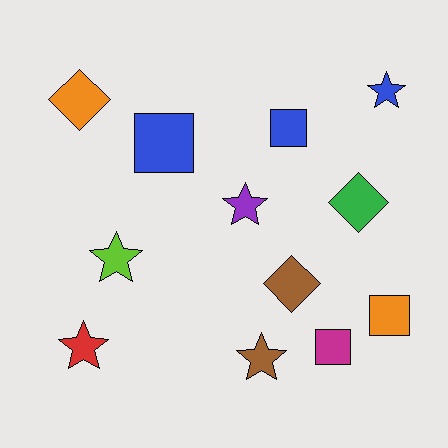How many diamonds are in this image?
There are 3 diamonds.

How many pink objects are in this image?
There are no pink objects.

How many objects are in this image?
There are 12 objects.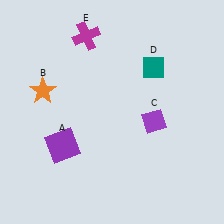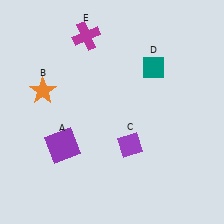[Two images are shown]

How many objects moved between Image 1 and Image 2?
1 object moved between the two images.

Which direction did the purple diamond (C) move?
The purple diamond (C) moved left.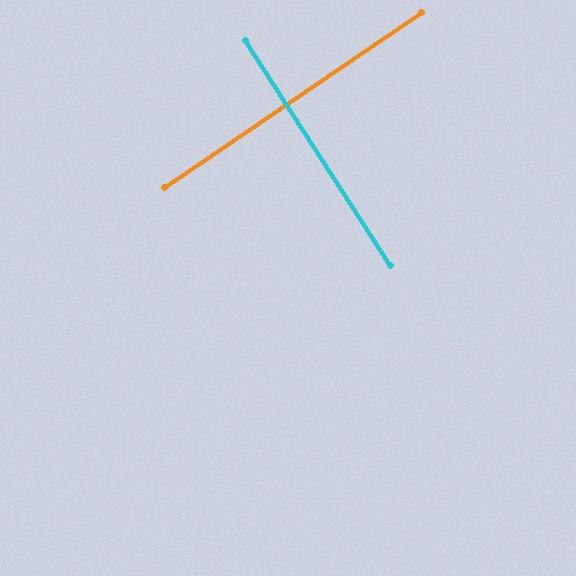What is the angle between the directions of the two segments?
Approximately 88 degrees.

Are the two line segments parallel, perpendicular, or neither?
Perpendicular — they meet at approximately 88°.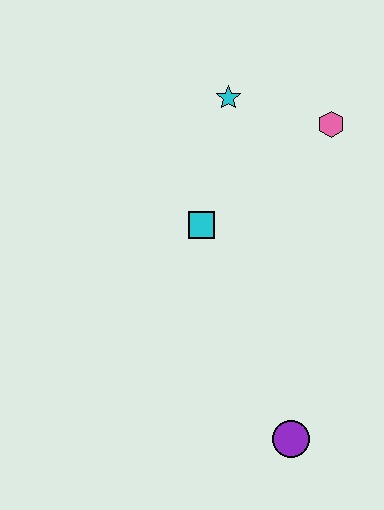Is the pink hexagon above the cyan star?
No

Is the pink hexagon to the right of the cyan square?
Yes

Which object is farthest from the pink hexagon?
The purple circle is farthest from the pink hexagon.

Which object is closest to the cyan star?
The pink hexagon is closest to the cyan star.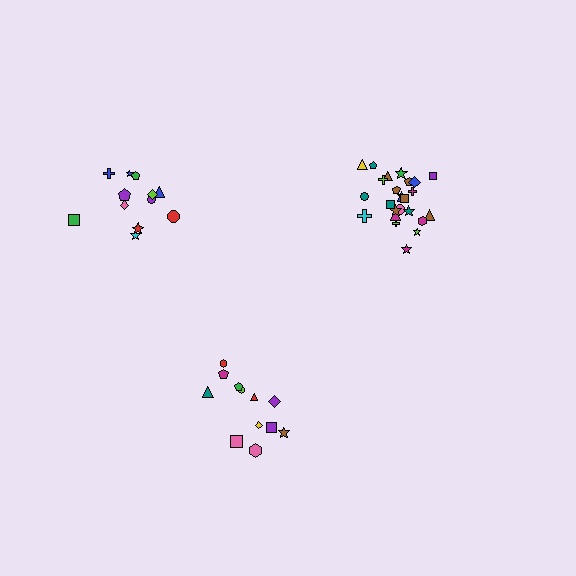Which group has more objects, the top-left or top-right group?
The top-right group.